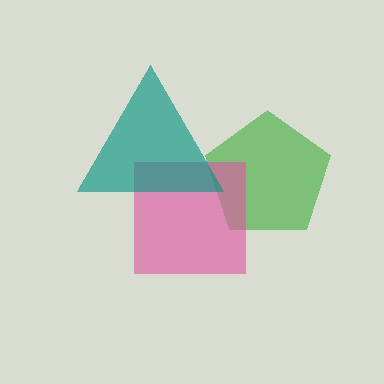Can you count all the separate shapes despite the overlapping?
Yes, there are 3 separate shapes.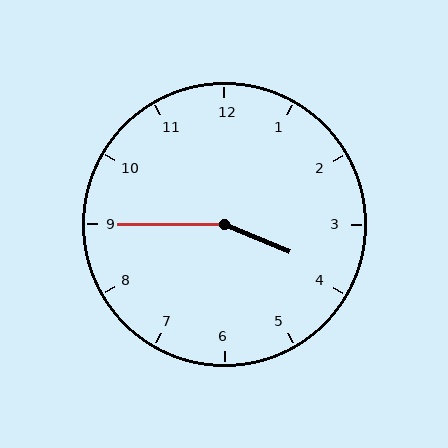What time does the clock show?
3:45.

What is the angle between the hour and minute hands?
Approximately 158 degrees.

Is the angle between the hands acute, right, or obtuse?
It is obtuse.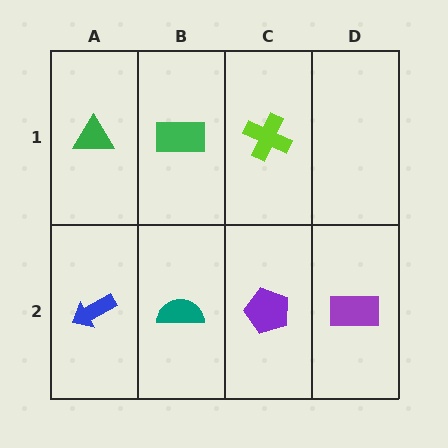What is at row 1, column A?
A green triangle.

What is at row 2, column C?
A purple pentagon.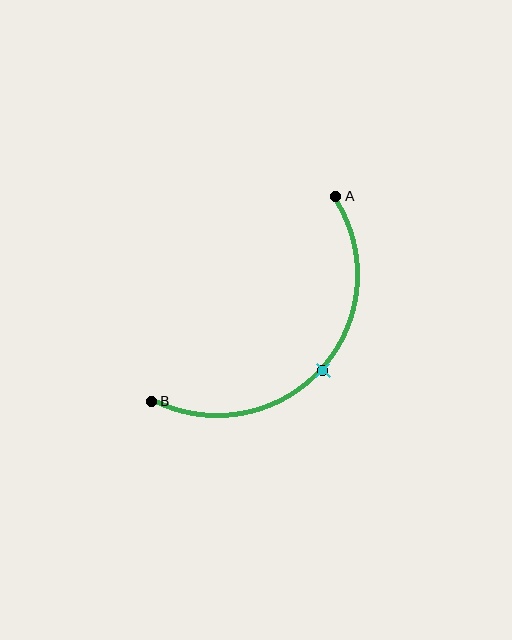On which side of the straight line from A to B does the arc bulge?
The arc bulges below and to the right of the straight line connecting A and B.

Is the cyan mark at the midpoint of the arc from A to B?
Yes. The cyan mark lies on the arc at equal arc-length from both A and B — it is the arc midpoint.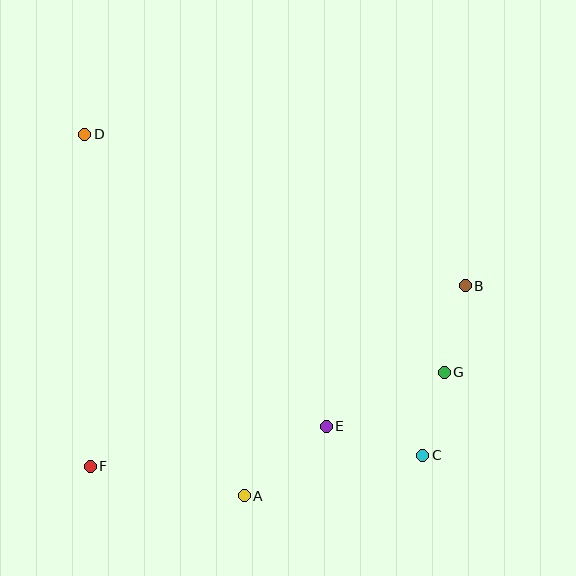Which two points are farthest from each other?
Points C and D are farthest from each other.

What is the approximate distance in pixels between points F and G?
The distance between F and G is approximately 366 pixels.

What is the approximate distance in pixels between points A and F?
The distance between A and F is approximately 157 pixels.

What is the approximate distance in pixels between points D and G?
The distance between D and G is approximately 431 pixels.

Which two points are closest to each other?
Points C and G are closest to each other.